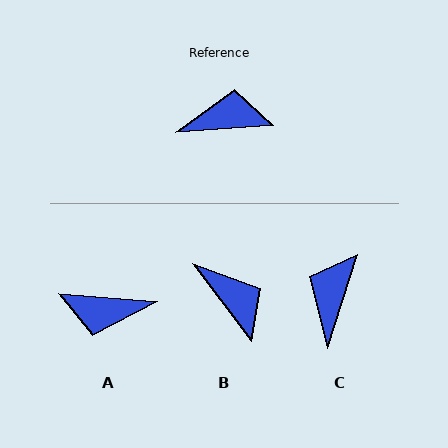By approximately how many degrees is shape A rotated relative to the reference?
Approximately 171 degrees counter-clockwise.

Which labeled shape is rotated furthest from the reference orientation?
A, about 171 degrees away.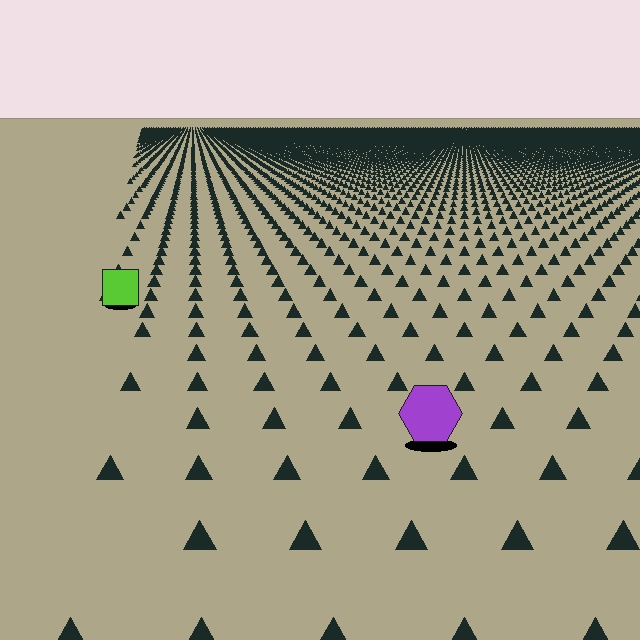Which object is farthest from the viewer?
The lime square is farthest from the viewer. It appears smaller and the ground texture around it is denser.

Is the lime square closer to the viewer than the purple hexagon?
No. The purple hexagon is closer — you can tell from the texture gradient: the ground texture is coarser near it.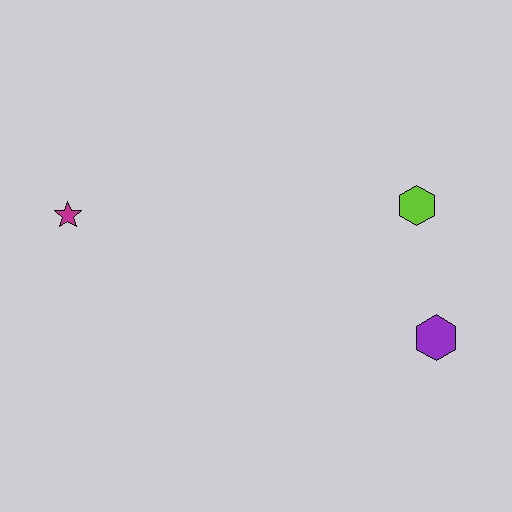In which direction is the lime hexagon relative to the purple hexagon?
The lime hexagon is above the purple hexagon.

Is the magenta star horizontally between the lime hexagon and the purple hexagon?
No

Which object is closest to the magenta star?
The lime hexagon is closest to the magenta star.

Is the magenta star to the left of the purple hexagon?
Yes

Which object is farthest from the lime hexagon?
The magenta star is farthest from the lime hexagon.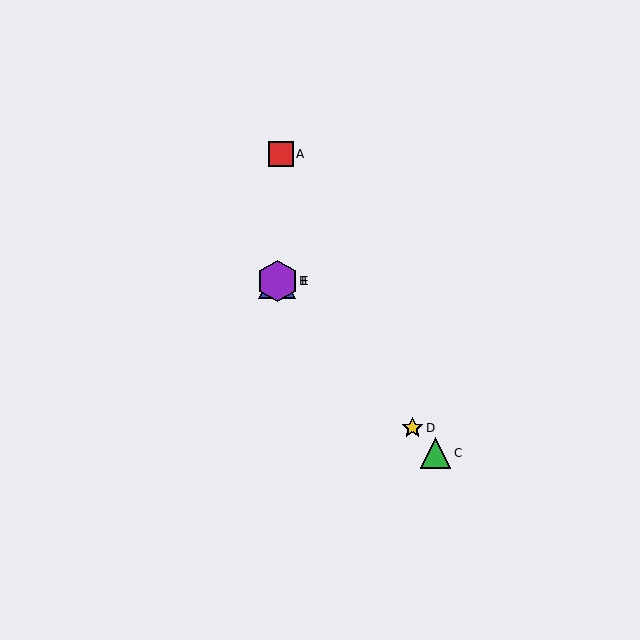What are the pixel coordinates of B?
Object B is at (277, 281).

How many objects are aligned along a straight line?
4 objects (B, C, D, E) are aligned along a straight line.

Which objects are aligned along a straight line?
Objects B, C, D, E are aligned along a straight line.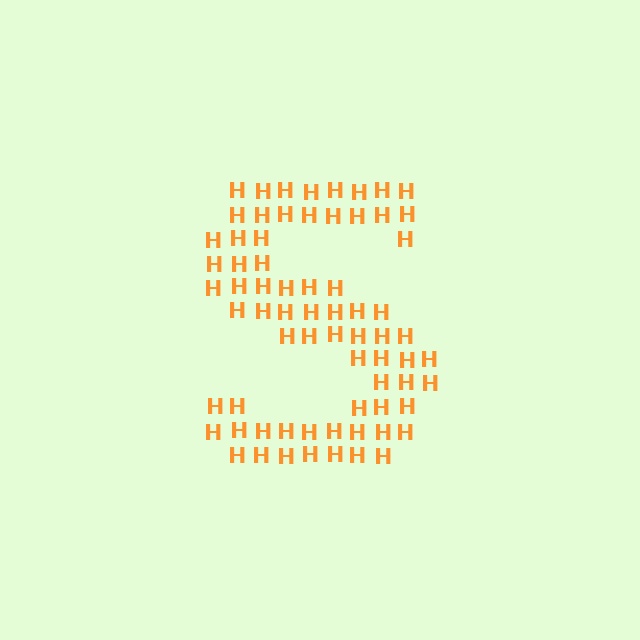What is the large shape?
The large shape is the letter S.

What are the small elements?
The small elements are letter H's.